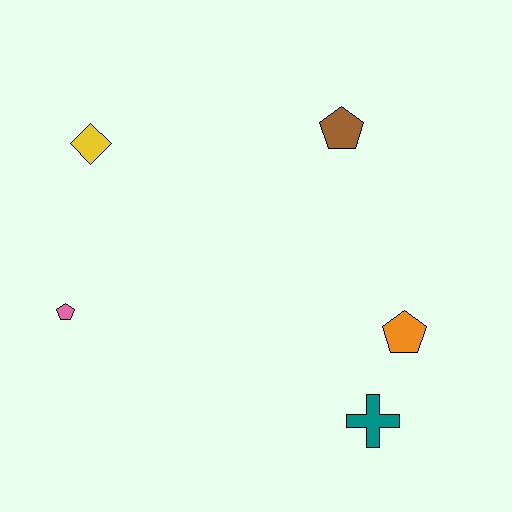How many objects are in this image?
There are 5 objects.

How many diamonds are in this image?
There is 1 diamond.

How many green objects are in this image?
There are no green objects.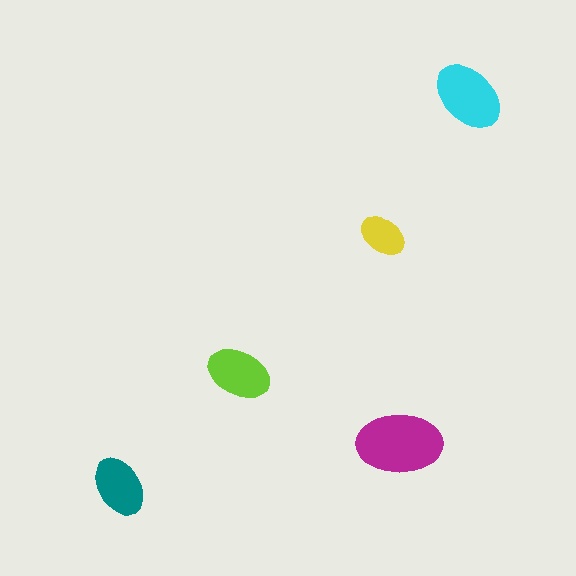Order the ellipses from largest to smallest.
the magenta one, the cyan one, the lime one, the teal one, the yellow one.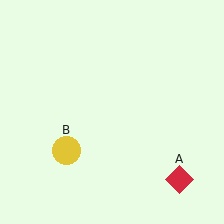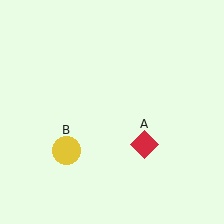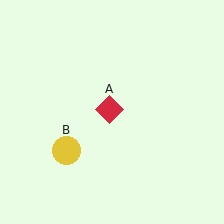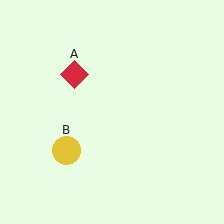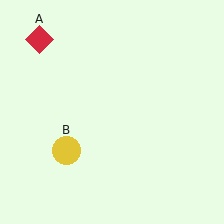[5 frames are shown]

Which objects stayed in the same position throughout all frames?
Yellow circle (object B) remained stationary.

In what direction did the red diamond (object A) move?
The red diamond (object A) moved up and to the left.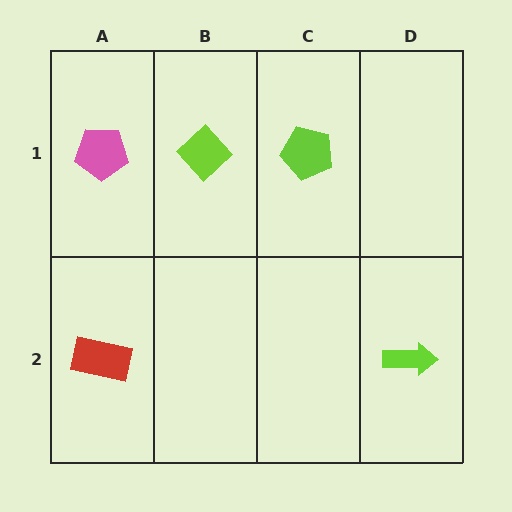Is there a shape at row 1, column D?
No, that cell is empty.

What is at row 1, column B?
A lime diamond.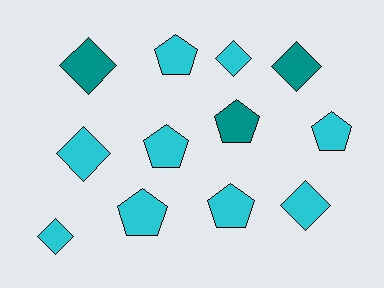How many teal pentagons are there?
There is 1 teal pentagon.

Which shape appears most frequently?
Pentagon, with 6 objects.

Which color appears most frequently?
Cyan, with 9 objects.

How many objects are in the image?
There are 12 objects.